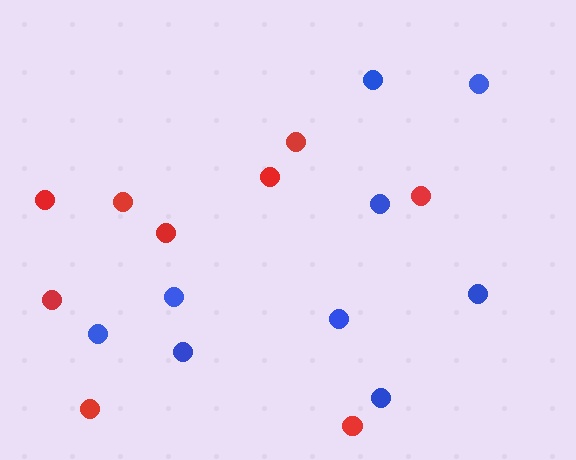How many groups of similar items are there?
There are 2 groups: one group of red circles (9) and one group of blue circles (9).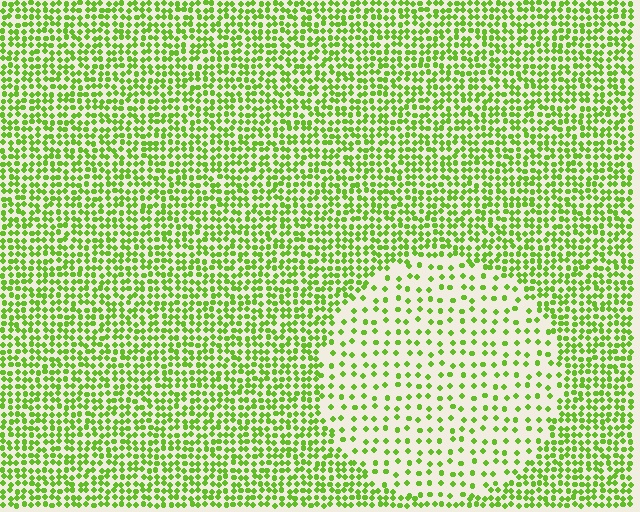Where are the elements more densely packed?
The elements are more densely packed outside the circle boundary.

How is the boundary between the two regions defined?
The boundary is defined by a change in element density (approximately 2.4x ratio). All elements are the same color, size, and shape.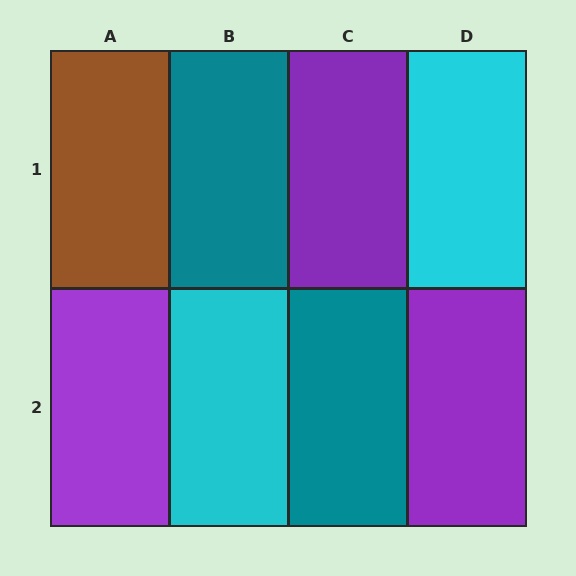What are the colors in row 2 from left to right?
Purple, cyan, teal, purple.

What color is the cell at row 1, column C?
Purple.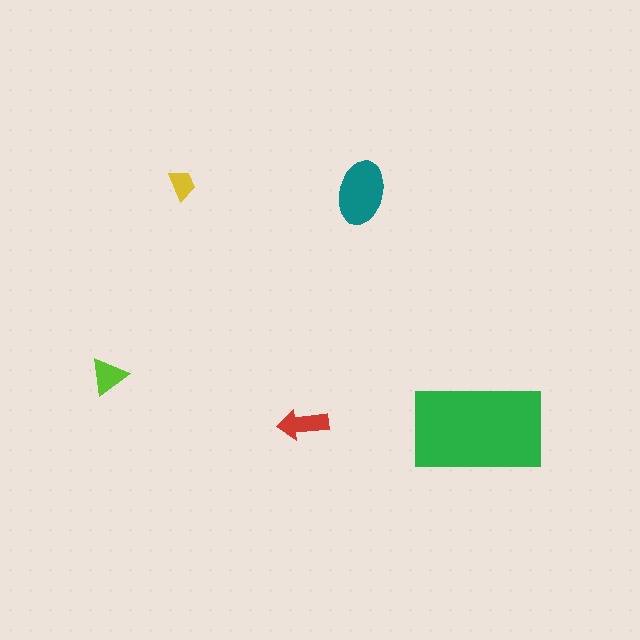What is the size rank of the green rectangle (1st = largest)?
1st.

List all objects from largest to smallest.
The green rectangle, the teal ellipse, the red arrow, the lime triangle, the yellow trapezoid.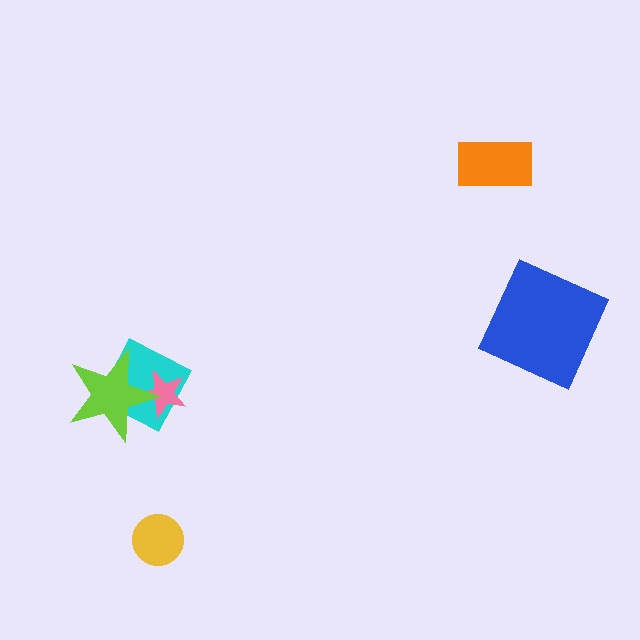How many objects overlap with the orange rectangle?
0 objects overlap with the orange rectangle.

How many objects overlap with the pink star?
2 objects overlap with the pink star.